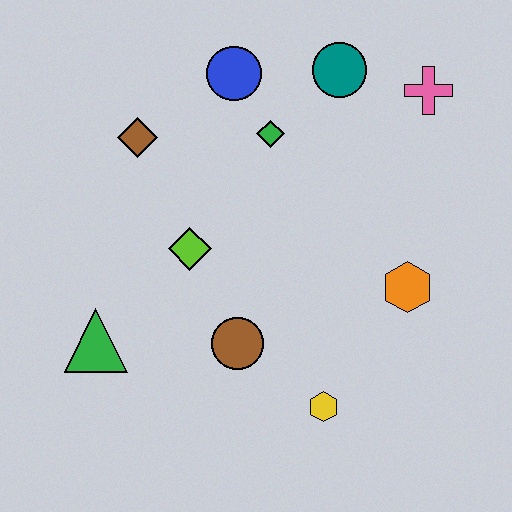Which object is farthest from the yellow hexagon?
The blue circle is farthest from the yellow hexagon.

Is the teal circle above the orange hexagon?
Yes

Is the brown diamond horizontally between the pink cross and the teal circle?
No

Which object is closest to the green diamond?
The blue circle is closest to the green diamond.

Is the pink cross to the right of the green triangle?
Yes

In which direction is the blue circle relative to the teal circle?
The blue circle is to the left of the teal circle.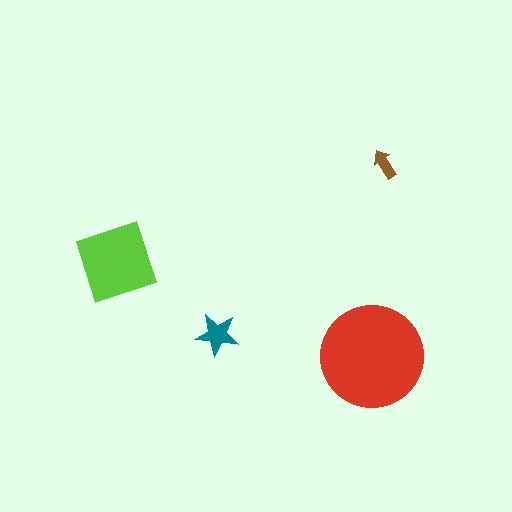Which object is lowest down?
The red circle is bottommost.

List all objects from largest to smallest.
The red circle, the lime diamond, the teal star, the brown arrow.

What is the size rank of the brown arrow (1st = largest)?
4th.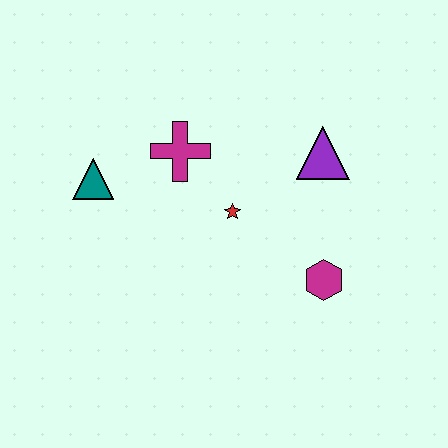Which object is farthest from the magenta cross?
The magenta hexagon is farthest from the magenta cross.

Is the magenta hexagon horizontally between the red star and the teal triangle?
No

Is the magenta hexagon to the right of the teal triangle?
Yes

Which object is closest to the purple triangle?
The red star is closest to the purple triangle.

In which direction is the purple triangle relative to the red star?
The purple triangle is to the right of the red star.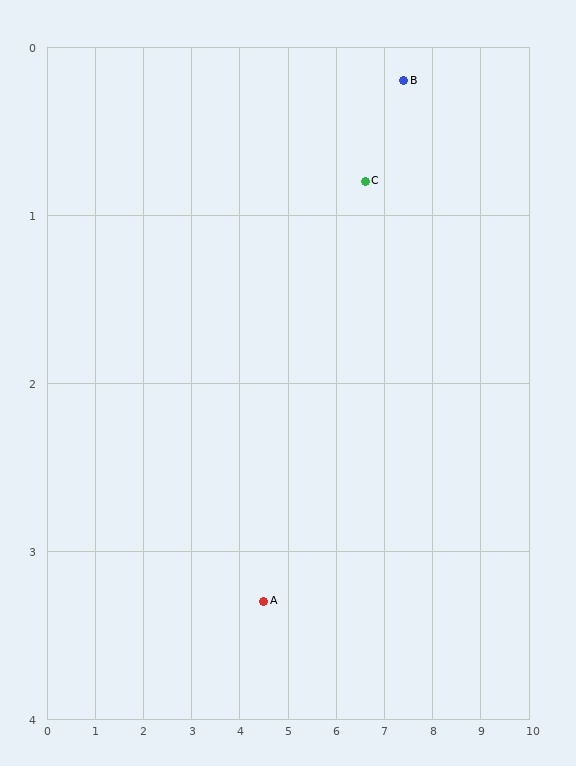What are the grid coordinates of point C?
Point C is at approximately (6.6, 0.8).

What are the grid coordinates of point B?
Point B is at approximately (7.4, 0.2).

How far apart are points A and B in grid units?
Points A and B are about 4.2 grid units apart.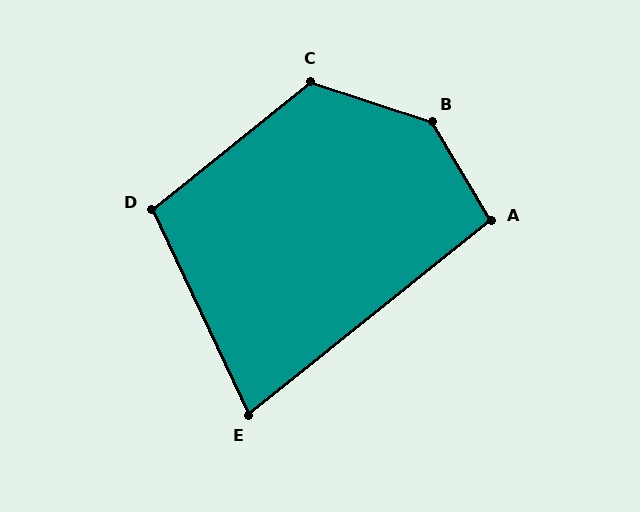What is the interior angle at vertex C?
Approximately 123 degrees (obtuse).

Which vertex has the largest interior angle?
B, at approximately 139 degrees.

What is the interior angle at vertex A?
Approximately 98 degrees (obtuse).